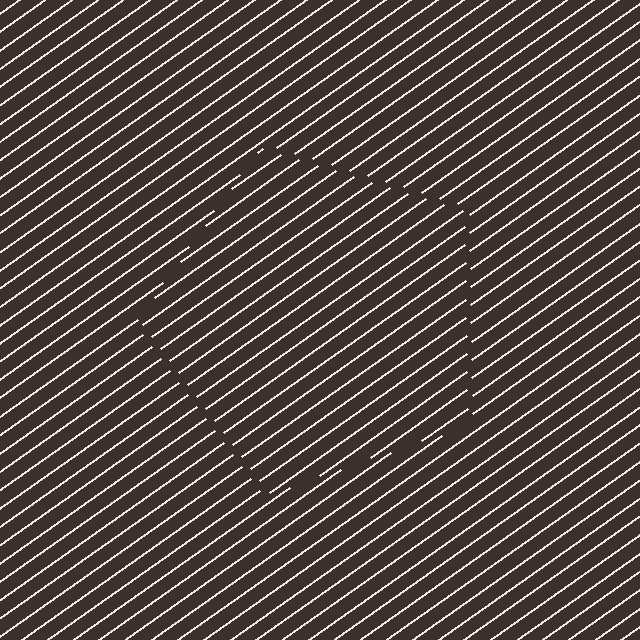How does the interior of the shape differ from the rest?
The interior of the shape contains the same grating, shifted by half a period — the contour is defined by the phase discontinuity where line-ends from the inner and outer gratings abut.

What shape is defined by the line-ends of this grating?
An illusory pentagon. The interior of the shape contains the same grating, shifted by half a period — the contour is defined by the phase discontinuity where line-ends from the inner and outer gratings abut.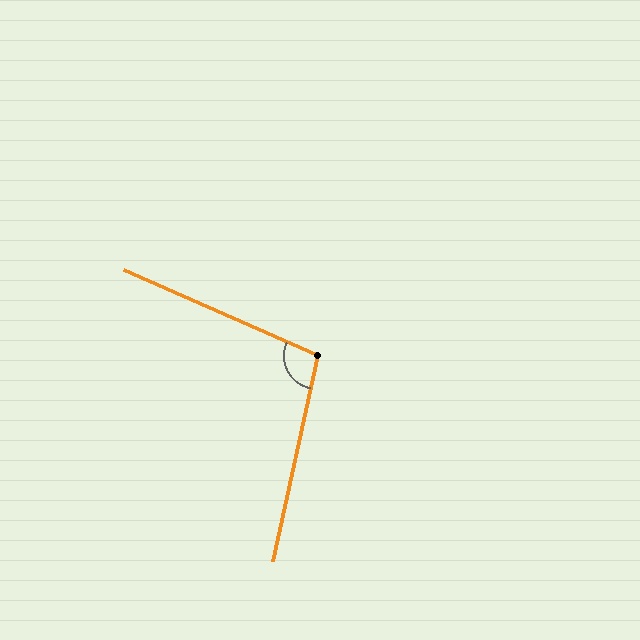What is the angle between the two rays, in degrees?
Approximately 102 degrees.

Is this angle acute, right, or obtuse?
It is obtuse.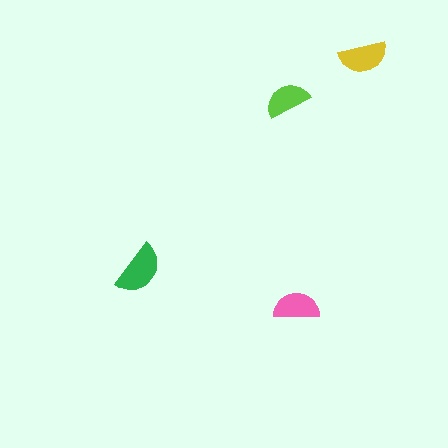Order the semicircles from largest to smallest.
the green one, the yellow one, the pink one, the lime one.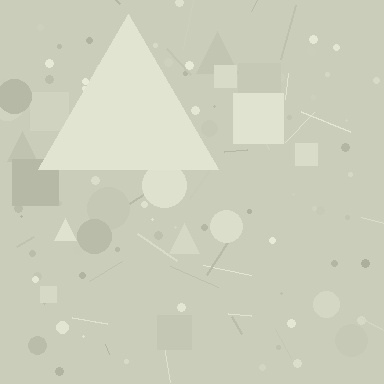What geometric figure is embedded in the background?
A triangle is embedded in the background.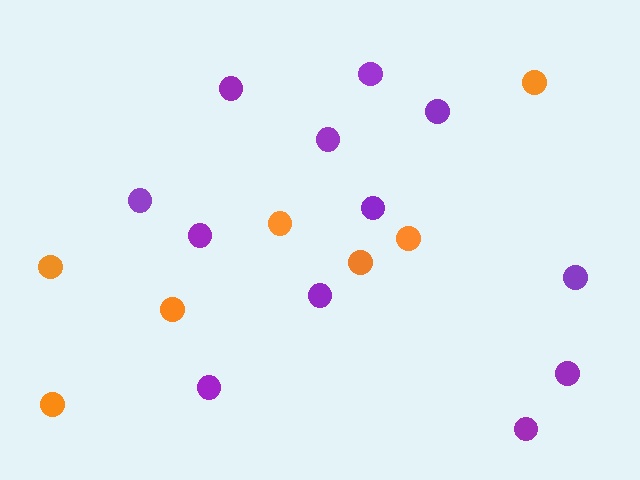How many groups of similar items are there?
There are 2 groups: one group of orange circles (7) and one group of purple circles (12).